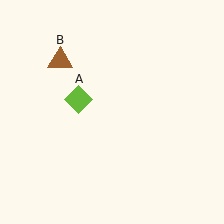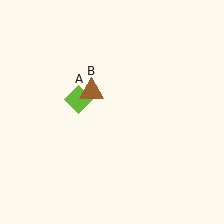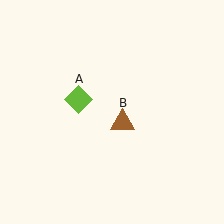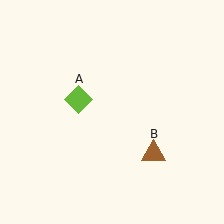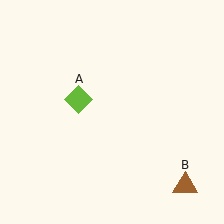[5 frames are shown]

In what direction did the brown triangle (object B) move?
The brown triangle (object B) moved down and to the right.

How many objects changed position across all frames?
1 object changed position: brown triangle (object B).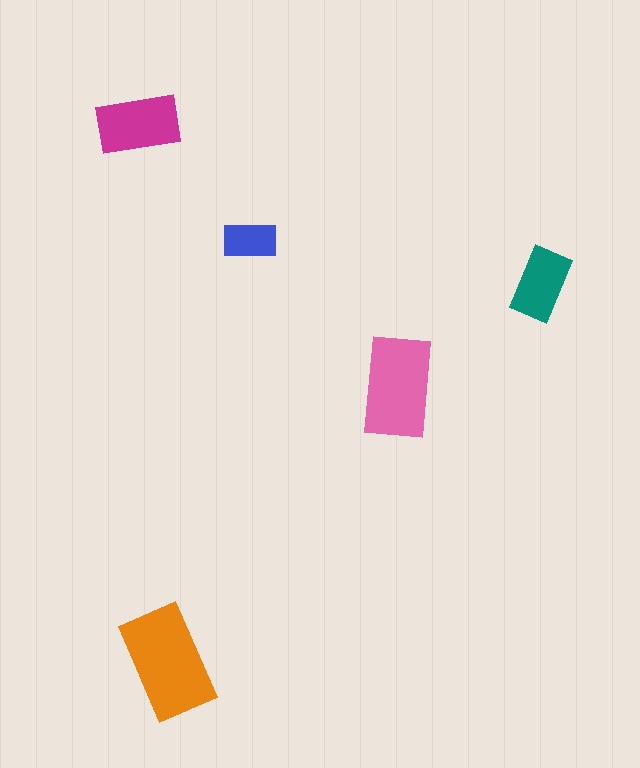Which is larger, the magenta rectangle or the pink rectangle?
The pink one.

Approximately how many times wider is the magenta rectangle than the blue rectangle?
About 1.5 times wider.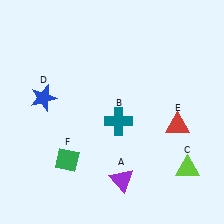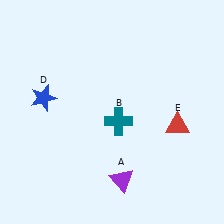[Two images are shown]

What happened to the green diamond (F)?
The green diamond (F) was removed in Image 2. It was in the bottom-left area of Image 1.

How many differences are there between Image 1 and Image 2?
There are 2 differences between the two images.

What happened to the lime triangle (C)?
The lime triangle (C) was removed in Image 2. It was in the bottom-right area of Image 1.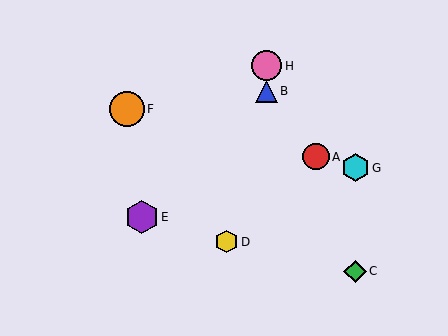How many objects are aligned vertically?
2 objects (B, H) are aligned vertically.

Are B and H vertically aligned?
Yes, both are at x≈267.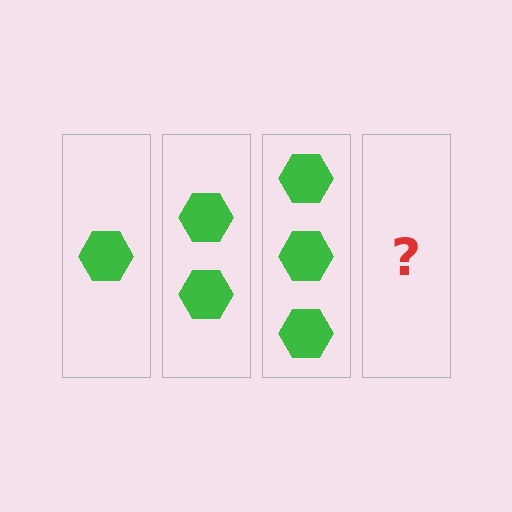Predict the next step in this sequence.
The next step is 4 hexagons.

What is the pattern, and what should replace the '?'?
The pattern is that each step adds one more hexagon. The '?' should be 4 hexagons.